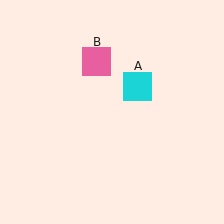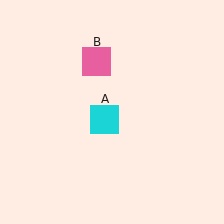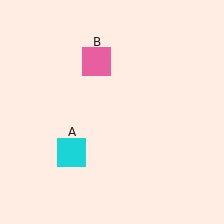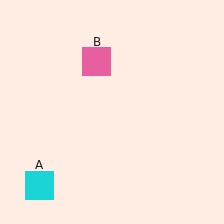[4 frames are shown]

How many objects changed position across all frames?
1 object changed position: cyan square (object A).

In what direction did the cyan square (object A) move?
The cyan square (object A) moved down and to the left.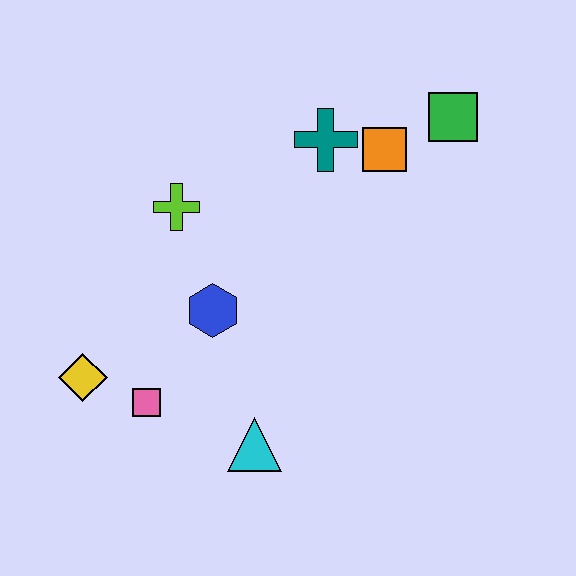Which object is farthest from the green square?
The yellow diamond is farthest from the green square.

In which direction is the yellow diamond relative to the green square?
The yellow diamond is to the left of the green square.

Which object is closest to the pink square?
The yellow diamond is closest to the pink square.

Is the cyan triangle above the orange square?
No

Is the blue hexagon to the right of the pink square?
Yes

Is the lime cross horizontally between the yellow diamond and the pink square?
No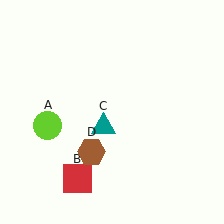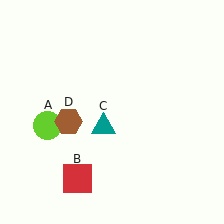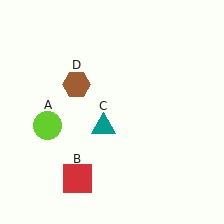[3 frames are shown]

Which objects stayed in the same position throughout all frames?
Lime circle (object A) and red square (object B) and teal triangle (object C) remained stationary.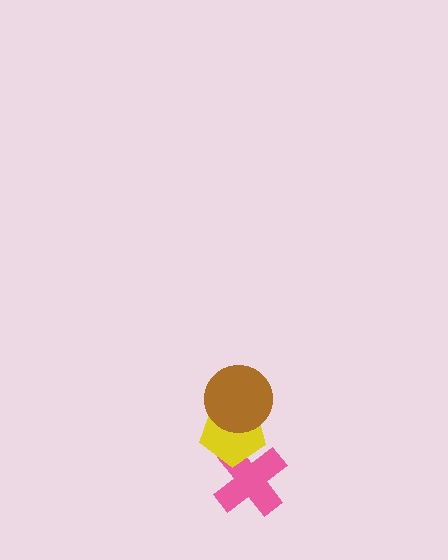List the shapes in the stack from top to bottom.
From top to bottom: the brown circle, the yellow pentagon, the pink cross.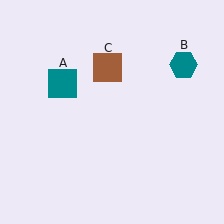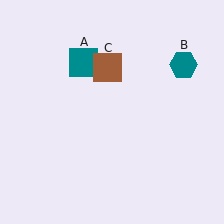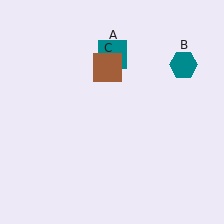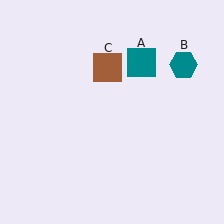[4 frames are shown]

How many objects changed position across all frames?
1 object changed position: teal square (object A).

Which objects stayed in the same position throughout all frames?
Teal hexagon (object B) and brown square (object C) remained stationary.